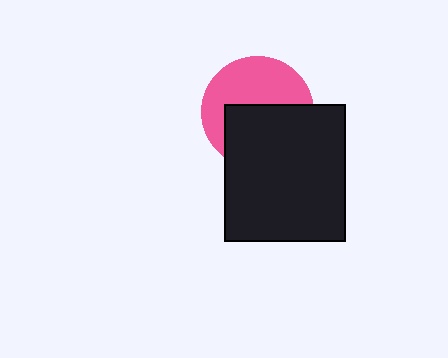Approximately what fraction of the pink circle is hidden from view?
Roughly 51% of the pink circle is hidden behind the black rectangle.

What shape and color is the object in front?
The object in front is a black rectangle.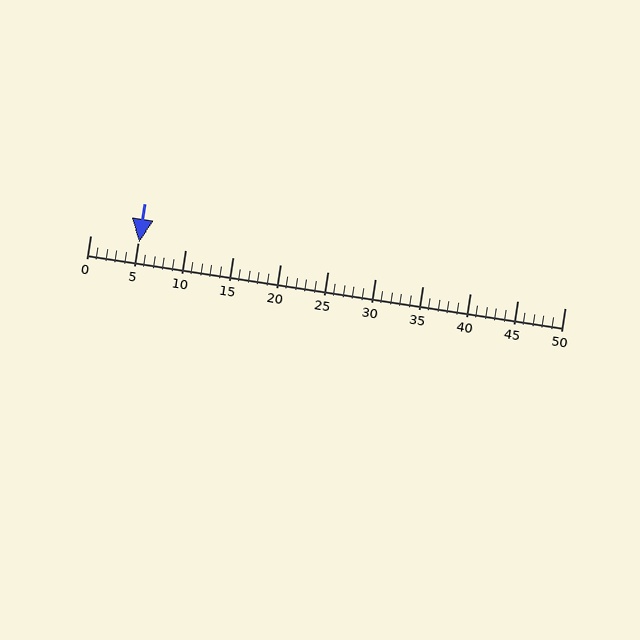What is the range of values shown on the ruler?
The ruler shows values from 0 to 50.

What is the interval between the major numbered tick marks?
The major tick marks are spaced 5 units apart.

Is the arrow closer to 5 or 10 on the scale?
The arrow is closer to 5.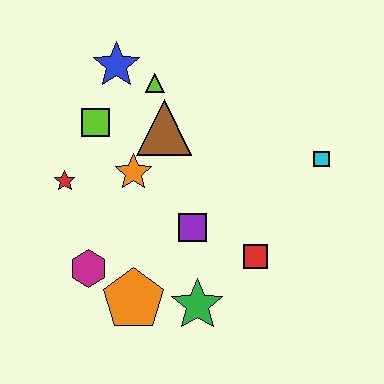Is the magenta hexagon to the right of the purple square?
No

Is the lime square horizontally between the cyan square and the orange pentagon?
No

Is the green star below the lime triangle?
Yes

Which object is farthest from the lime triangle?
The green star is farthest from the lime triangle.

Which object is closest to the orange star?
The brown triangle is closest to the orange star.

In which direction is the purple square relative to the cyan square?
The purple square is to the left of the cyan square.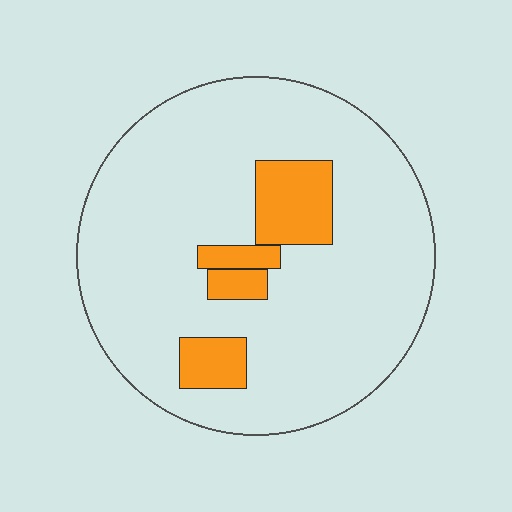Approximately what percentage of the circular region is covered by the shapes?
Approximately 15%.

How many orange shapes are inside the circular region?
4.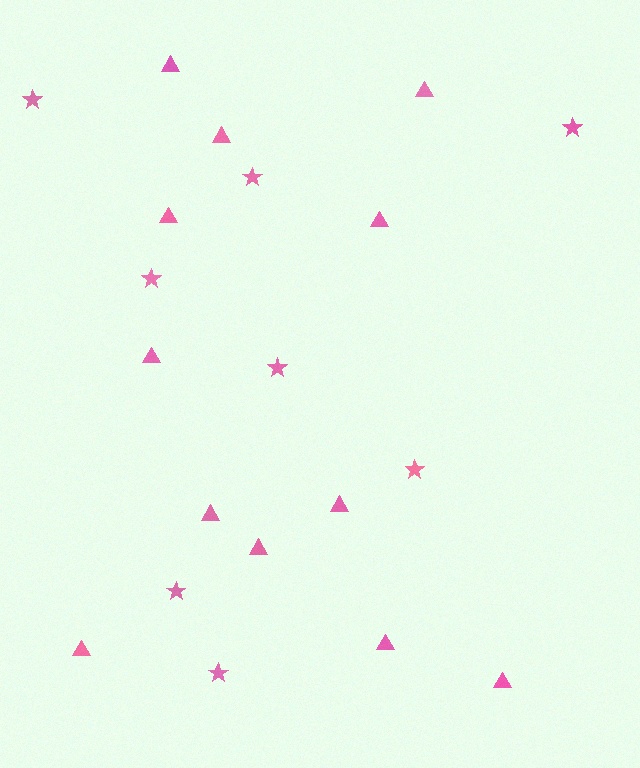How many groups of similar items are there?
There are 2 groups: one group of stars (8) and one group of triangles (12).